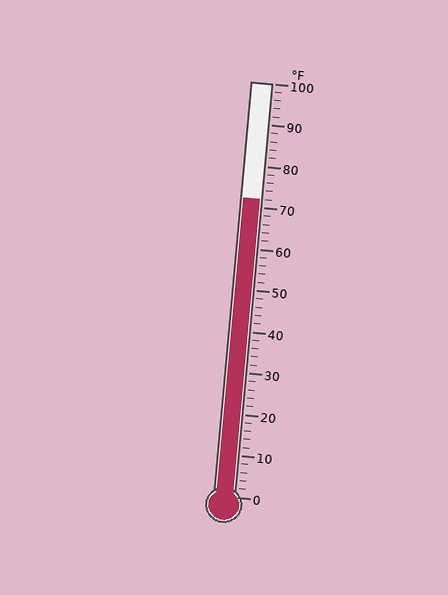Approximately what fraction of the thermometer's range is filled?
The thermometer is filled to approximately 70% of its range.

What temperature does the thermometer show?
The thermometer shows approximately 72°F.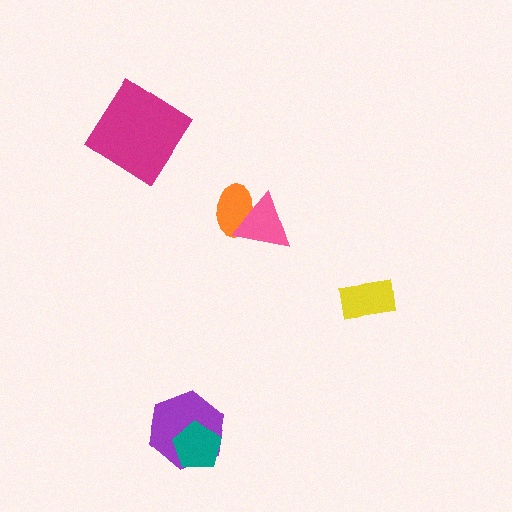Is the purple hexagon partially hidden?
Yes, it is partially covered by another shape.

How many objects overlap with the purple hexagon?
1 object overlaps with the purple hexagon.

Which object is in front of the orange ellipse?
The pink triangle is in front of the orange ellipse.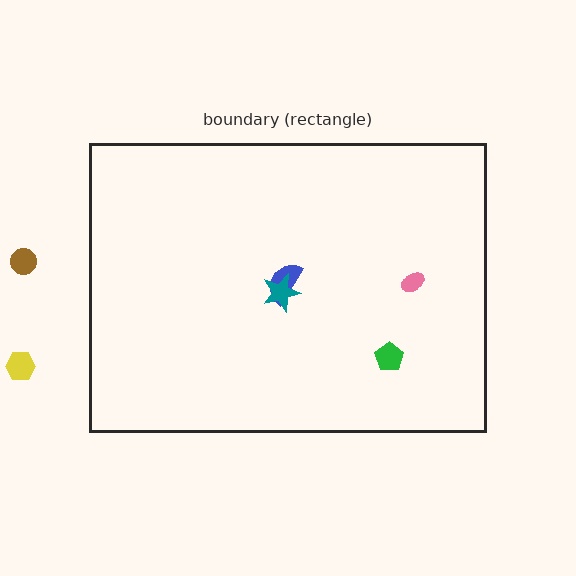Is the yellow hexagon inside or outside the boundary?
Outside.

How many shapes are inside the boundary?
4 inside, 2 outside.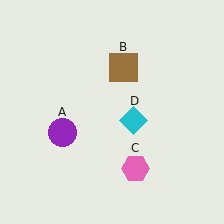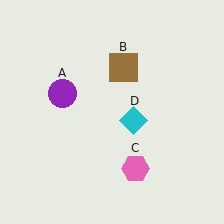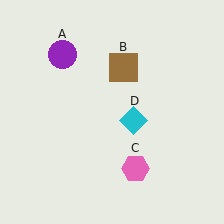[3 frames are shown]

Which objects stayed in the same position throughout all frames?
Brown square (object B) and pink hexagon (object C) and cyan diamond (object D) remained stationary.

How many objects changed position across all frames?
1 object changed position: purple circle (object A).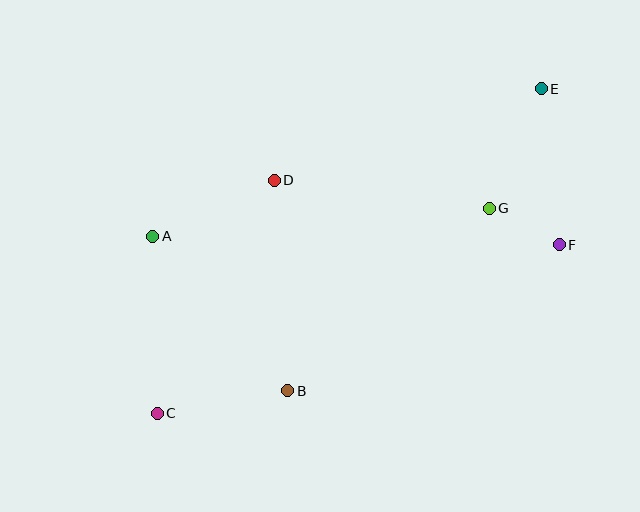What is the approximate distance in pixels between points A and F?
The distance between A and F is approximately 407 pixels.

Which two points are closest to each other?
Points F and G are closest to each other.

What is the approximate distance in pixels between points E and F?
The distance between E and F is approximately 157 pixels.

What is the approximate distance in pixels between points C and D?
The distance between C and D is approximately 261 pixels.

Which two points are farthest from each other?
Points C and E are farthest from each other.